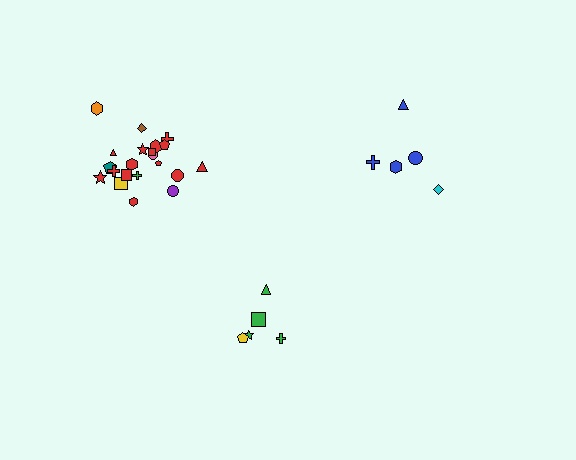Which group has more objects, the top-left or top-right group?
The top-left group.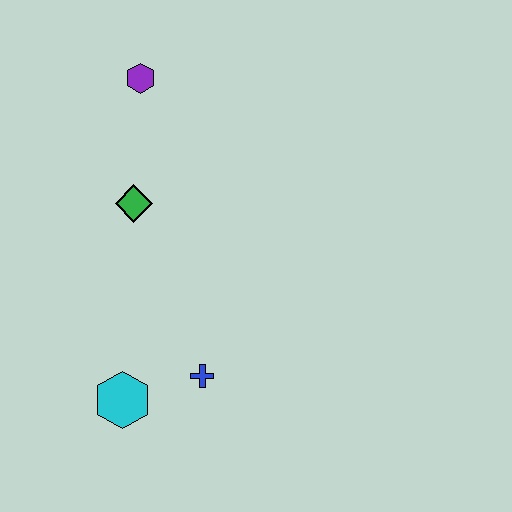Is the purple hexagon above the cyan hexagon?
Yes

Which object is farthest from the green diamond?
The cyan hexagon is farthest from the green diamond.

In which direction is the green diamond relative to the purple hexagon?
The green diamond is below the purple hexagon.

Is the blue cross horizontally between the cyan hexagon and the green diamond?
No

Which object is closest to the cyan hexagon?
The blue cross is closest to the cyan hexagon.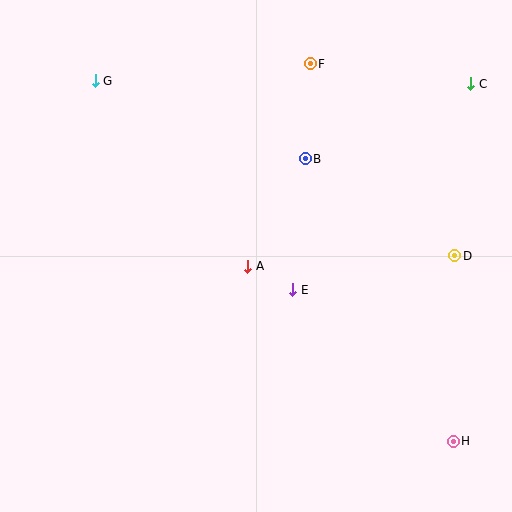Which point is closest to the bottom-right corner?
Point H is closest to the bottom-right corner.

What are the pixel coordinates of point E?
Point E is at (293, 290).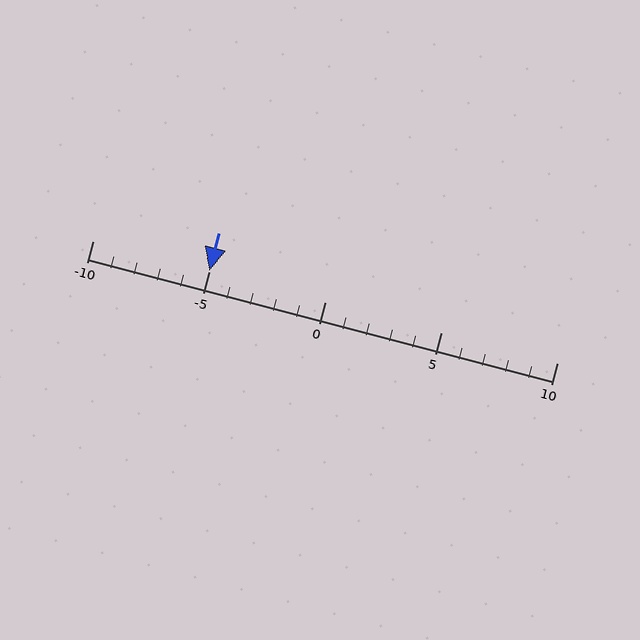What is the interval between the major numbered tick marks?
The major tick marks are spaced 5 units apart.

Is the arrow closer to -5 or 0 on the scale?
The arrow is closer to -5.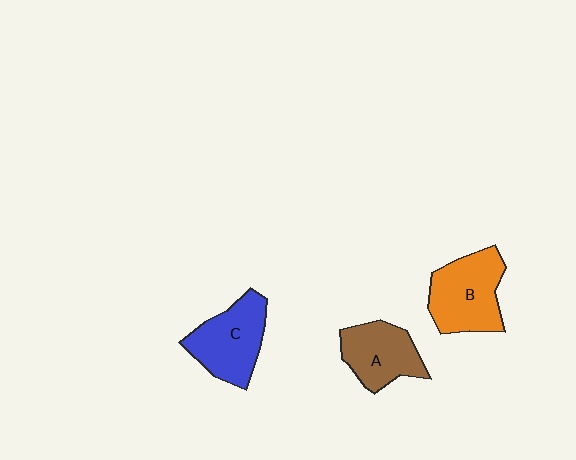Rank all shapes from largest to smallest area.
From largest to smallest: B (orange), C (blue), A (brown).